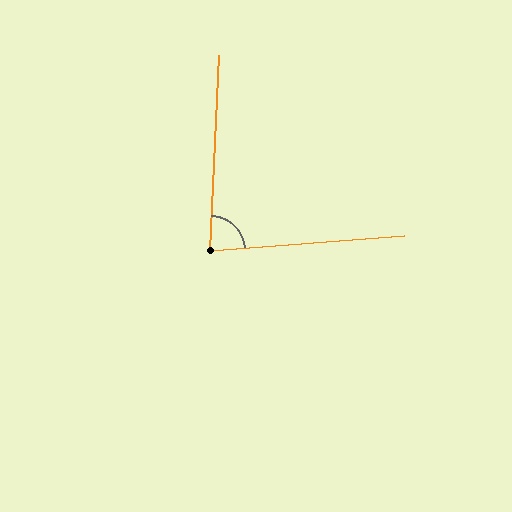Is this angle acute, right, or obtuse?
It is acute.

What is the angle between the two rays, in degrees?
Approximately 83 degrees.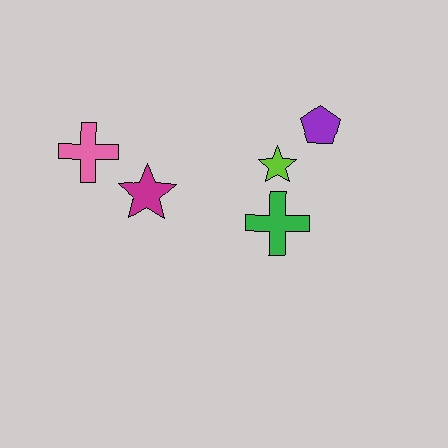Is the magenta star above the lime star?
No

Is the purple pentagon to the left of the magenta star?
No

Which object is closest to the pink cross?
The magenta star is closest to the pink cross.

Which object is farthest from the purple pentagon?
The pink cross is farthest from the purple pentagon.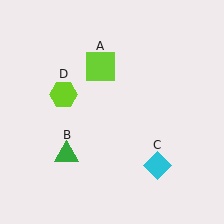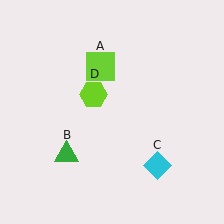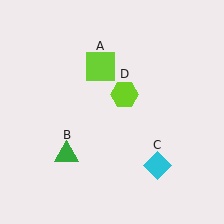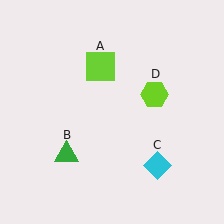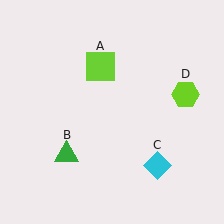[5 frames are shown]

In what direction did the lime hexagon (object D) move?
The lime hexagon (object D) moved right.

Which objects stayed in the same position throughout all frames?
Lime square (object A) and green triangle (object B) and cyan diamond (object C) remained stationary.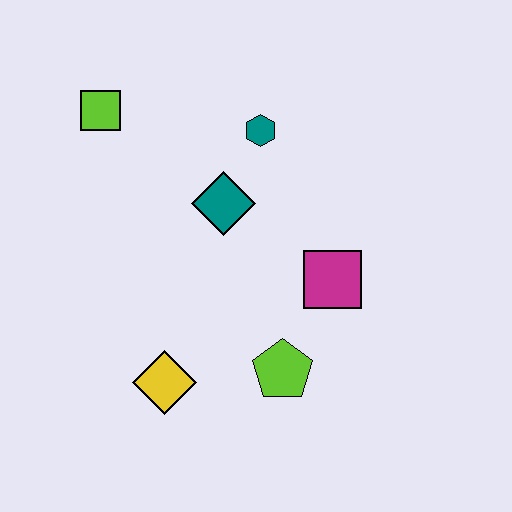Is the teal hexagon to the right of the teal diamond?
Yes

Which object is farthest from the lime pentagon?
The lime square is farthest from the lime pentagon.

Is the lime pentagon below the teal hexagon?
Yes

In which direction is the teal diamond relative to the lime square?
The teal diamond is to the right of the lime square.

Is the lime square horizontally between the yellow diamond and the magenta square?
No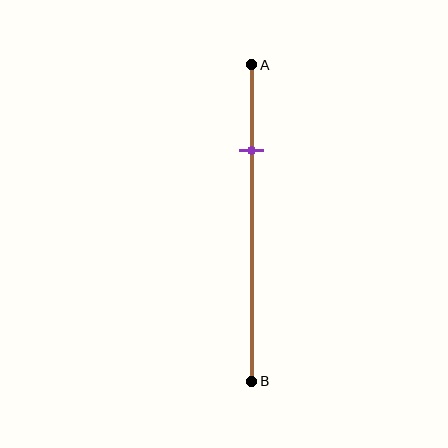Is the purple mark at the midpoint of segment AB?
No, the mark is at about 25% from A, not at the 50% midpoint.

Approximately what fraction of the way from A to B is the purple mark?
The purple mark is approximately 25% of the way from A to B.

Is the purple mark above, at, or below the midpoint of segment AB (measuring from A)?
The purple mark is above the midpoint of segment AB.